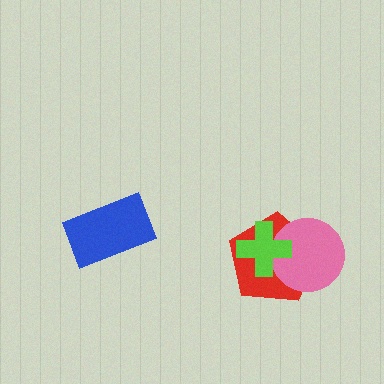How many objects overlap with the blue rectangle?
0 objects overlap with the blue rectangle.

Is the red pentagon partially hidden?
Yes, it is partially covered by another shape.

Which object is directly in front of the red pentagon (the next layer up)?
The pink circle is directly in front of the red pentagon.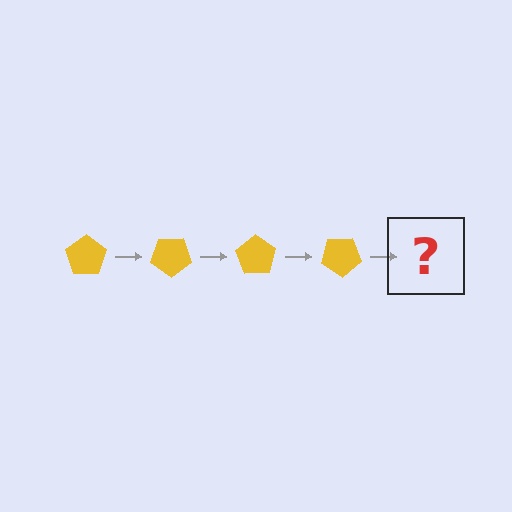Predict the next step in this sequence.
The next step is a yellow pentagon rotated 140 degrees.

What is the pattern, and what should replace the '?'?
The pattern is that the pentagon rotates 35 degrees each step. The '?' should be a yellow pentagon rotated 140 degrees.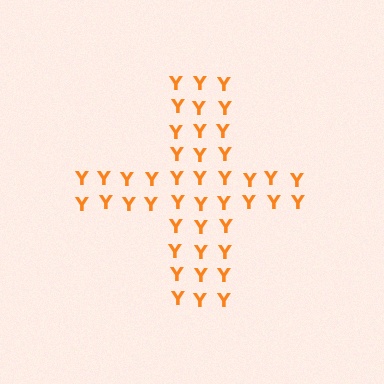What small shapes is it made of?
It is made of small letter Y's.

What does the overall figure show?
The overall figure shows a cross.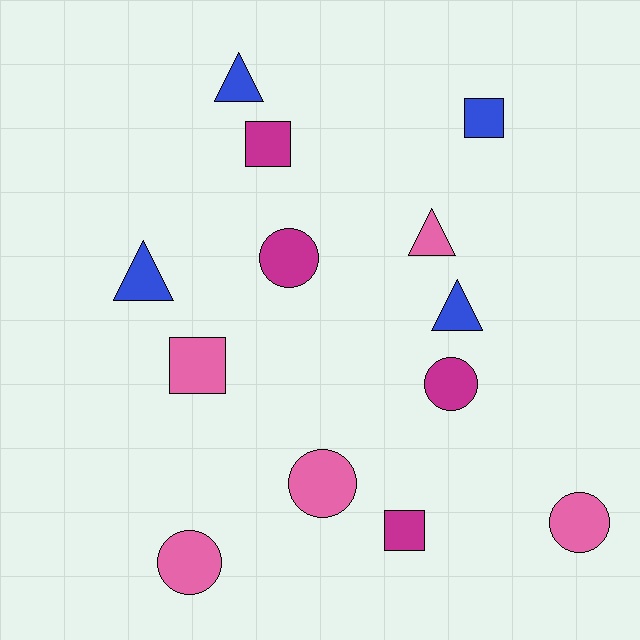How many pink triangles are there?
There is 1 pink triangle.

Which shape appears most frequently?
Circle, with 5 objects.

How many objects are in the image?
There are 13 objects.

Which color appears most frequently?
Pink, with 5 objects.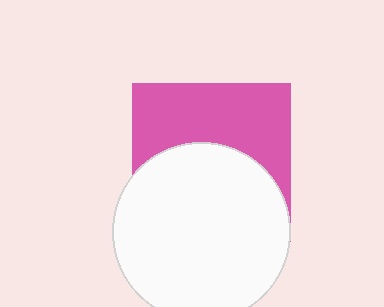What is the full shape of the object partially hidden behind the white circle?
The partially hidden object is a pink square.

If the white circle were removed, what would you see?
You would see the complete pink square.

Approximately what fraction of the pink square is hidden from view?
Roughly 53% of the pink square is hidden behind the white circle.